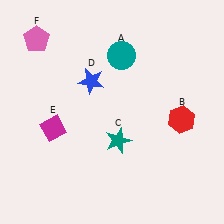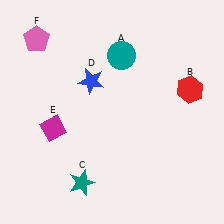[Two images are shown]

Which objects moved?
The objects that moved are: the red hexagon (B), the teal star (C).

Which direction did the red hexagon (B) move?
The red hexagon (B) moved up.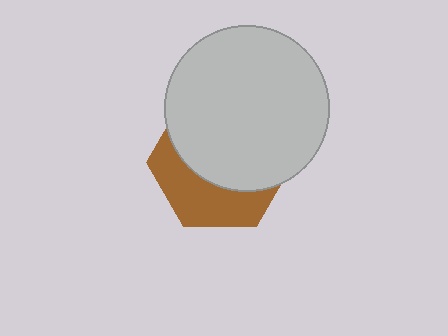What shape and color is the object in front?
The object in front is a light gray circle.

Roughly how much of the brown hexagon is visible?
A small part of it is visible (roughly 38%).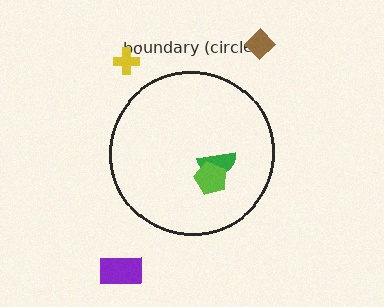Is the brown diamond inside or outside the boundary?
Outside.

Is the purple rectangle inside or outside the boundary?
Outside.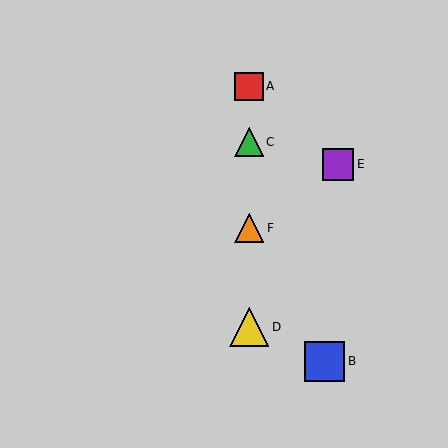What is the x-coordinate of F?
Object F is at x≈249.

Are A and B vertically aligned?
No, A is at x≈249 and B is at x≈325.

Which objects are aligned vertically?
Objects A, C, D, F are aligned vertically.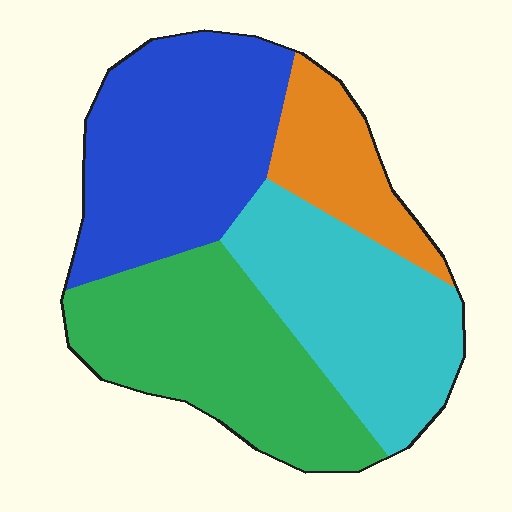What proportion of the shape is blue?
Blue covers 31% of the shape.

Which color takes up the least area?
Orange, at roughly 15%.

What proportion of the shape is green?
Green takes up about one third (1/3) of the shape.